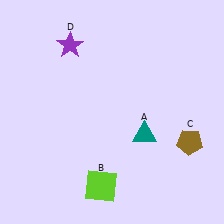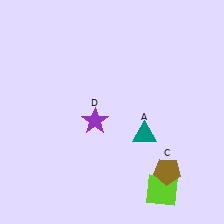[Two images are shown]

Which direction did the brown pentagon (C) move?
The brown pentagon (C) moved down.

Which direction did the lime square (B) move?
The lime square (B) moved right.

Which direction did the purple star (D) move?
The purple star (D) moved down.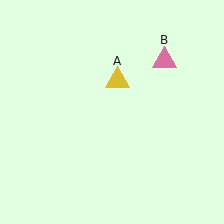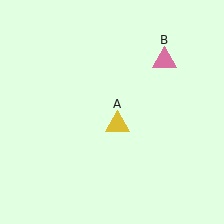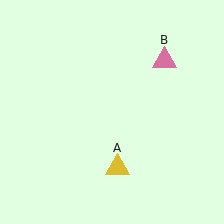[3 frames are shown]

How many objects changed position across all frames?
1 object changed position: yellow triangle (object A).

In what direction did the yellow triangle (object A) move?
The yellow triangle (object A) moved down.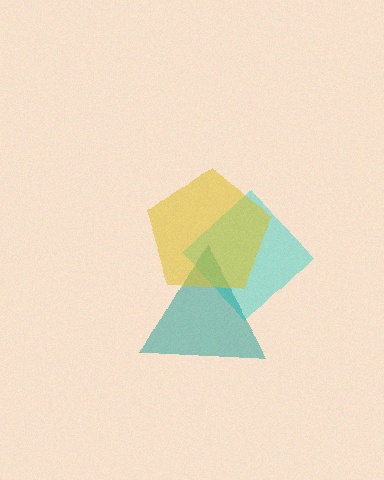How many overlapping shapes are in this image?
There are 3 overlapping shapes in the image.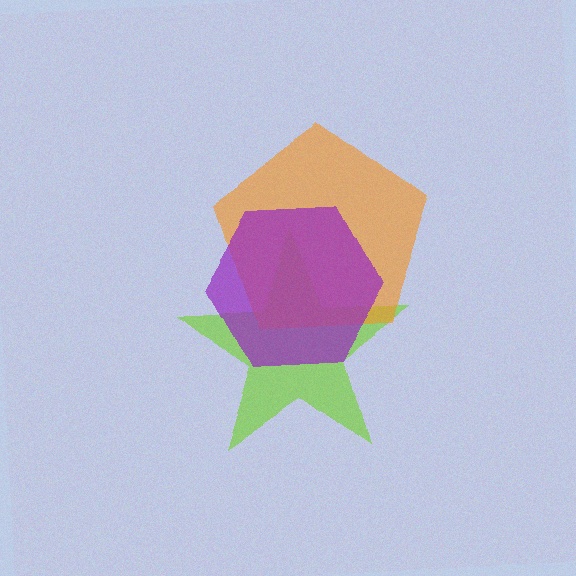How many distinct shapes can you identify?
There are 3 distinct shapes: a lime star, an orange pentagon, a purple hexagon.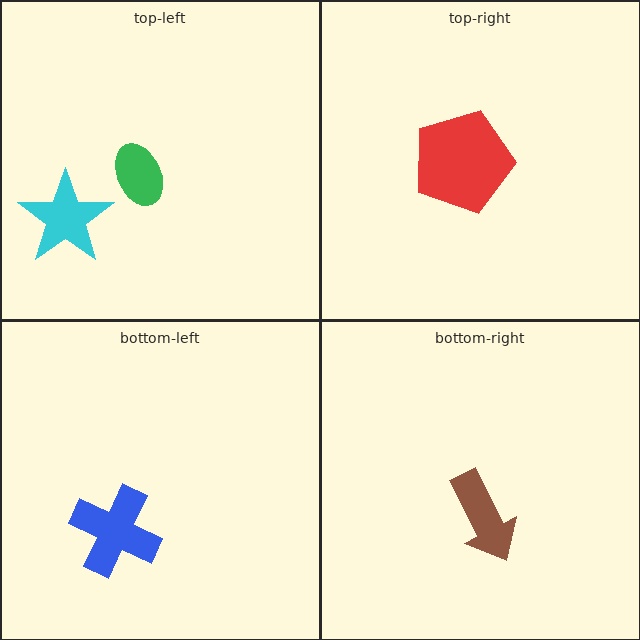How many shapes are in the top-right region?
1.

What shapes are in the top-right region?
The red pentagon.